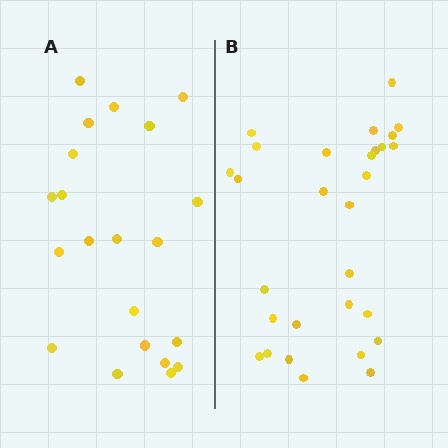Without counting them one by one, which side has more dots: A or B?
Region B (the right region) has more dots.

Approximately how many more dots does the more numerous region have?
Region B has roughly 8 or so more dots than region A.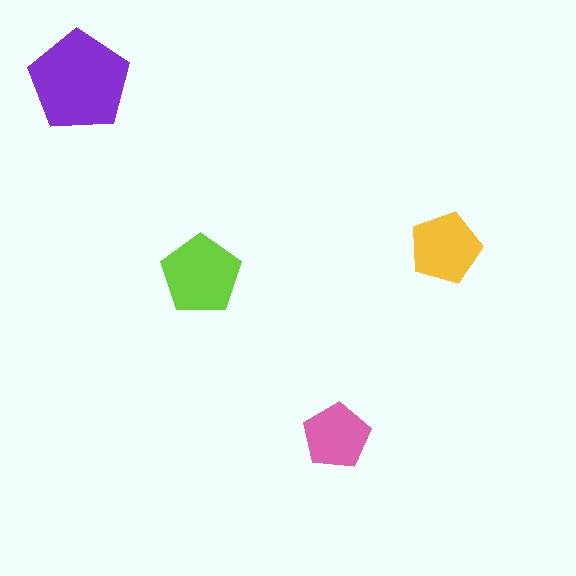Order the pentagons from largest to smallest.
the purple one, the lime one, the yellow one, the pink one.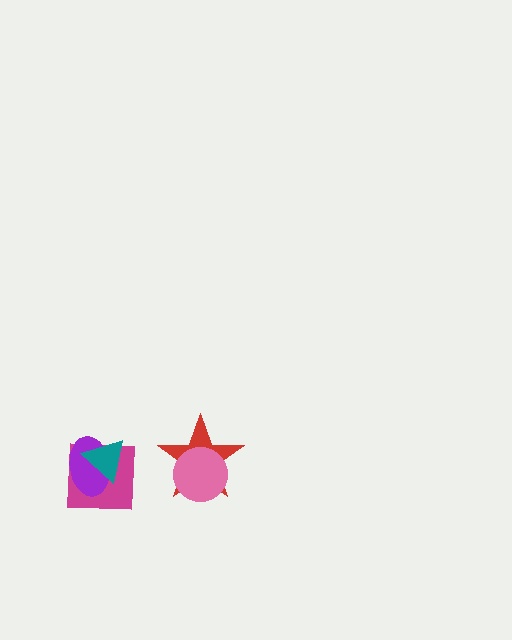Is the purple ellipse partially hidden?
Yes, it is partially covered by another shape.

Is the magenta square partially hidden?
Yes, it is partially covered by another shape.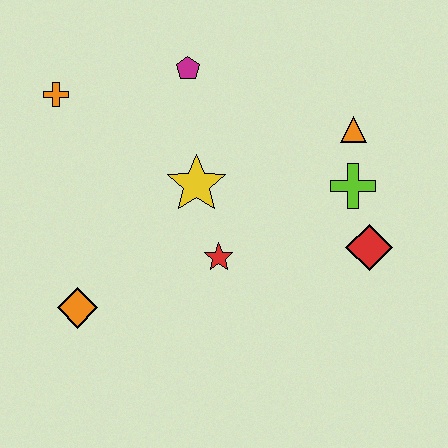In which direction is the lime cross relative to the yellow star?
The lime cross is to the right of the yellow star.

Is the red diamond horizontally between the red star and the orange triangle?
No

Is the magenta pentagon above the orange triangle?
Yes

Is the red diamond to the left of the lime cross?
No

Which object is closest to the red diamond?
The lime cross is closest to the red diamond.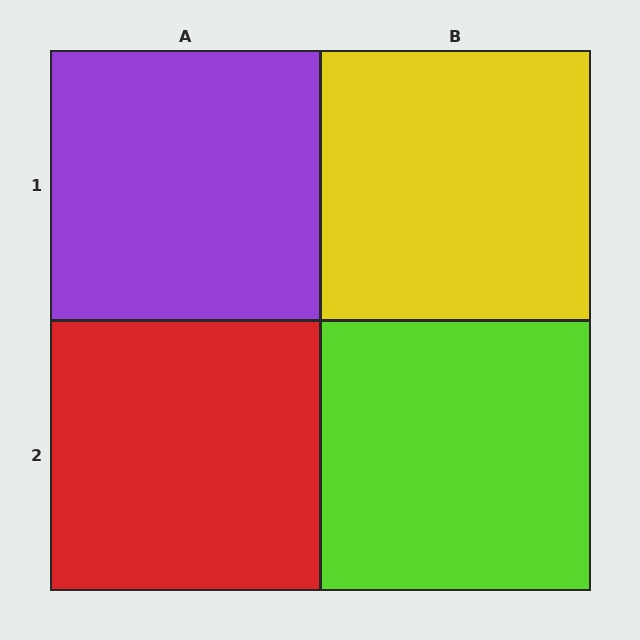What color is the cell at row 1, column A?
Purple.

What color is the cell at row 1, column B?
Yellow.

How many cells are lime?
1 cell is lime.